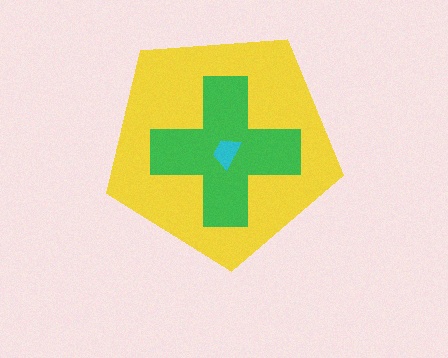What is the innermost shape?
The cyan trapezoid.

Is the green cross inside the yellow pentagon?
Yes.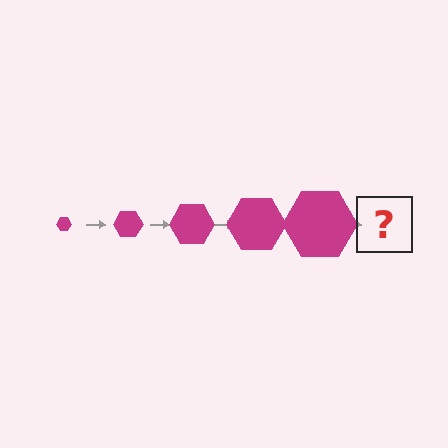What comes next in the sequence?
The next element should be a magenta hexagon, larger than the previous one.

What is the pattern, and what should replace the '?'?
The pattern is that the hexagon gets progressively larger each step. The '?' should be a magenta hexagon, larger than the previous one.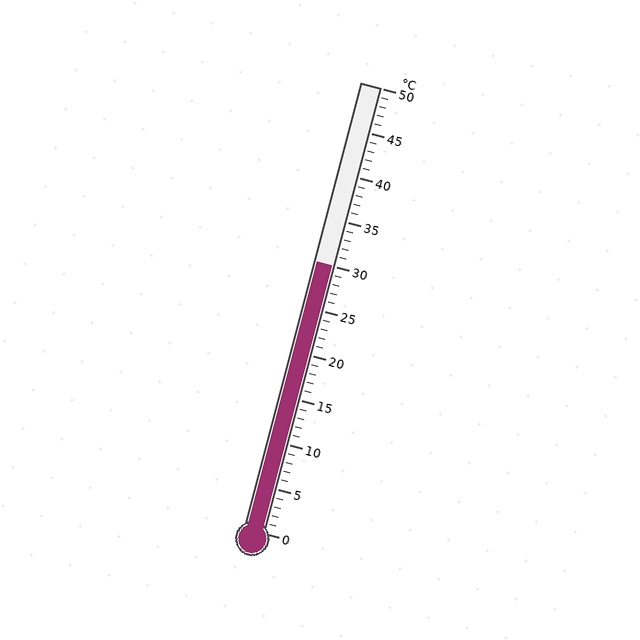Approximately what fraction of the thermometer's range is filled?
The thermometer is filled to approximately 60% of its range.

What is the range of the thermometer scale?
The thermometer scale ranges from 0°C to 50°C.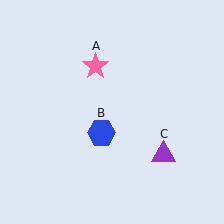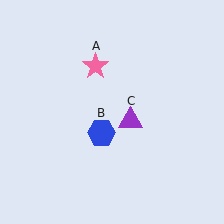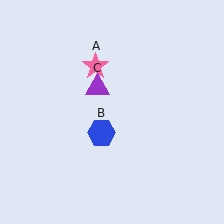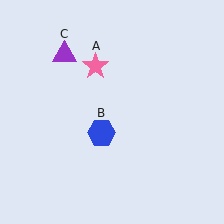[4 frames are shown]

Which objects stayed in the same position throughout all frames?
Pink star (object A) and blue hexagon (object B) remained stationary.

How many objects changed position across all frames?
1 object changed position: purple triangle (object C).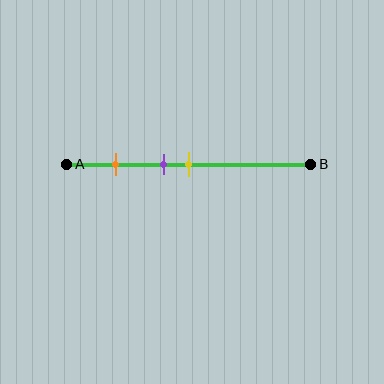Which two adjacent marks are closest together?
The purple and yellow marks are the closest adjacent pair.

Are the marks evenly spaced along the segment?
No, the marks are not evenly spaced.